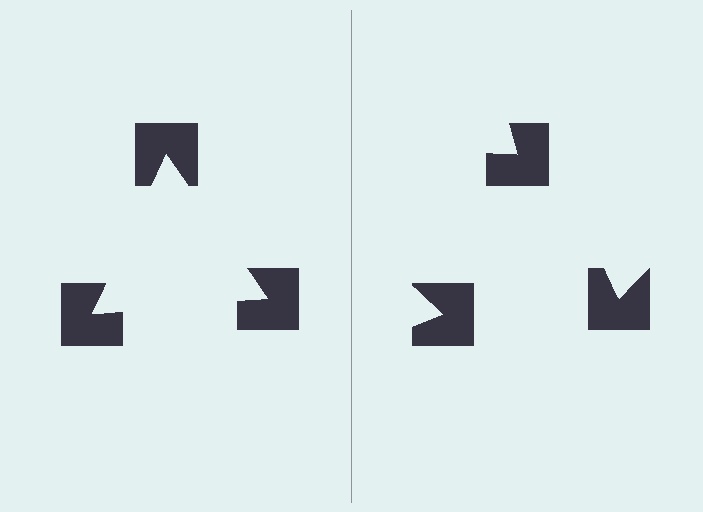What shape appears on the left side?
An illusory triangle.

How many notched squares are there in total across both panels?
6 — 3 on each side.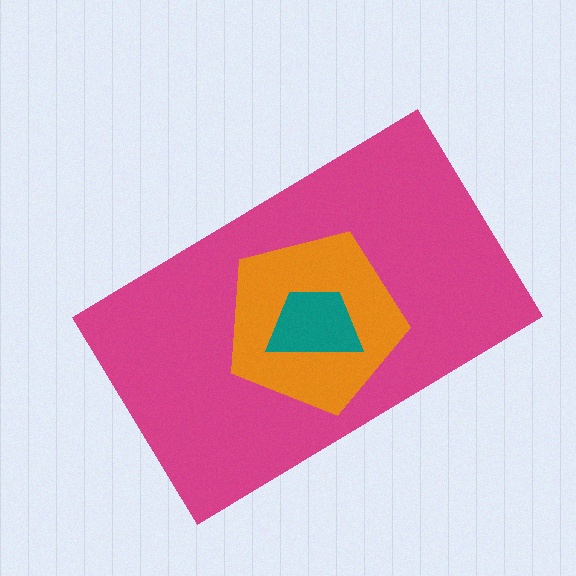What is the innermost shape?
The teal trapezoid.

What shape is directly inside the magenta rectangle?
The orange pentagon.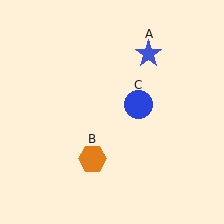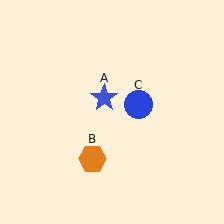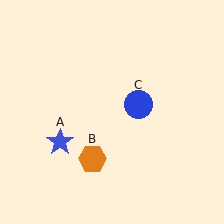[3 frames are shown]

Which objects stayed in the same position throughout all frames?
Orange hexagon (object B) and blue circle (object C) remained stationary.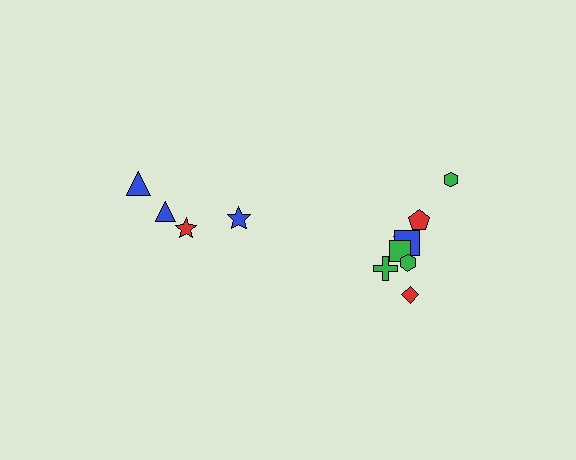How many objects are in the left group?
There are 4 objects.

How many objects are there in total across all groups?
There are 12 objects.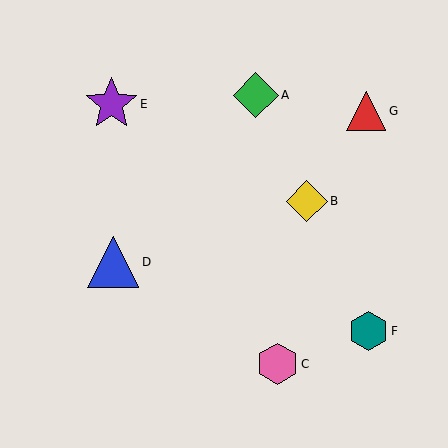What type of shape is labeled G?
Shape G is a red triangle.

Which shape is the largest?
The purple star (labeled E) is the largest.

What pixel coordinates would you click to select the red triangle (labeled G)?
Click at (366, 111) to select the red triangle G.